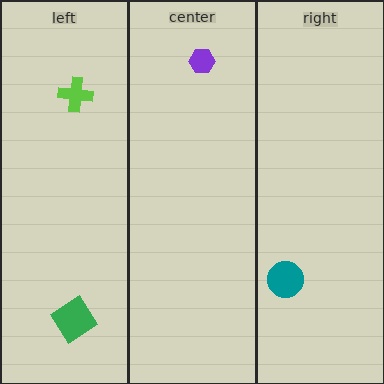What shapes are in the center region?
The purple hexagon.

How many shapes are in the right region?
1.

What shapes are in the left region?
The green diamond, the lime cross.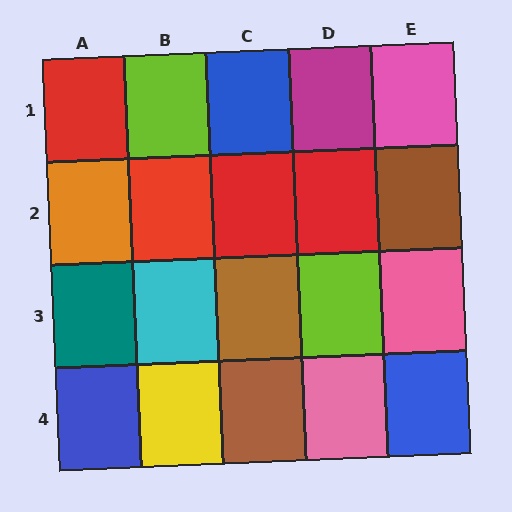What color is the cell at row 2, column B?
Red.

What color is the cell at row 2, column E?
Brown.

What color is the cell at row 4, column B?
Yellow.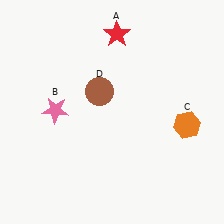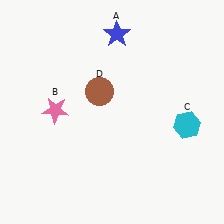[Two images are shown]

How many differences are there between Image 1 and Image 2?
There are 2 differences between the two images.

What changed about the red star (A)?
In Image 1, A is red. In Image 2, it changed to blue.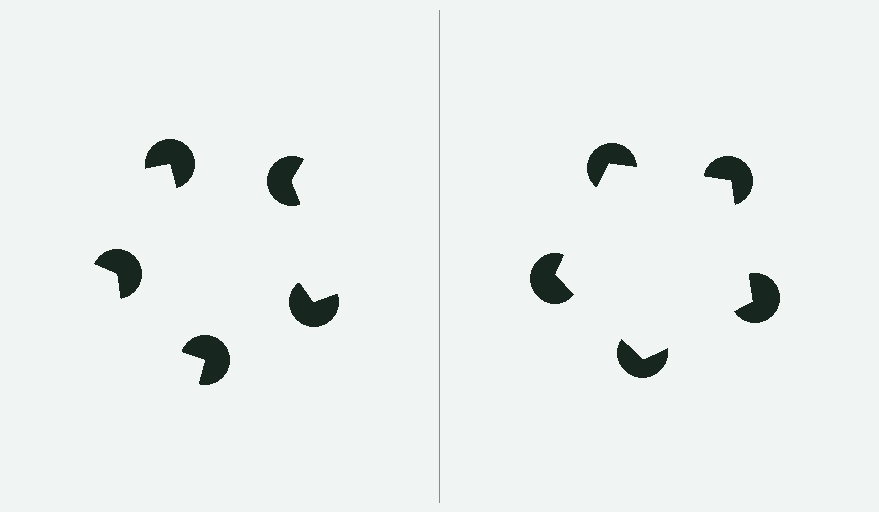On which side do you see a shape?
An illusory pentagon appears on the right side. On the left side the wedge cuts are rotated, so no coherent shape forms.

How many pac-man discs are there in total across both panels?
10 — 5 on each side.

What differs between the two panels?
The pac-man discs are positioned identically on both sides; only the wedge orientations differ. On the right they align to a pentagon; on the left they are misaligned.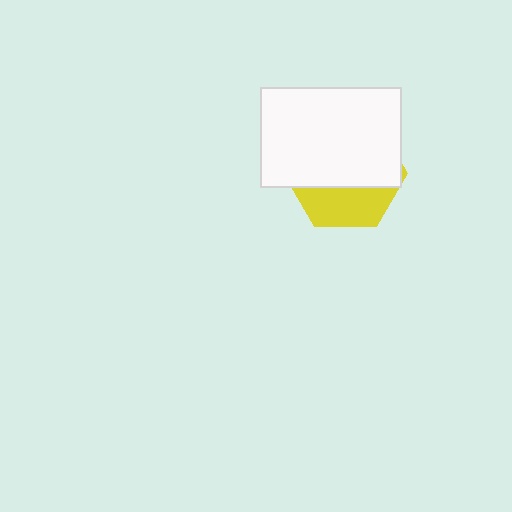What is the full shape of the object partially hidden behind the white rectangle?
The partially hidden object is a yellow hexagon.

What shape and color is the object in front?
The object in front is a white rectangle.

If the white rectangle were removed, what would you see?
You would see the complete yellow hexagon.